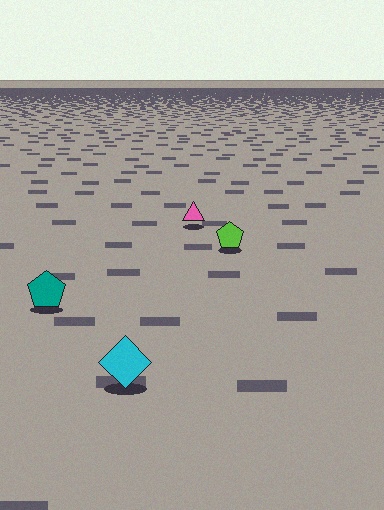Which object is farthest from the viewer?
The pink triangle is farthest from the viewer. It appears smaller and the ground texture around it is denser.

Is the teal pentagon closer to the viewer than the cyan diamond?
No. The cyan diamond is closer — you can tell from the texture gradient: the ground texture is coarser near it.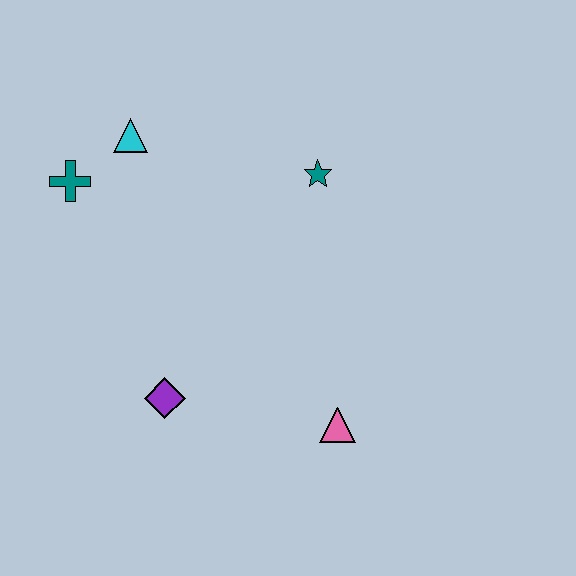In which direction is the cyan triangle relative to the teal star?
The cyan triangle is to the left of the teal star.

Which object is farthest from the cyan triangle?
The pink triangle is farthest from the cyan triangle.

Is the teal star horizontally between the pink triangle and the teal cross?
Yes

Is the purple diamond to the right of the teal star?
No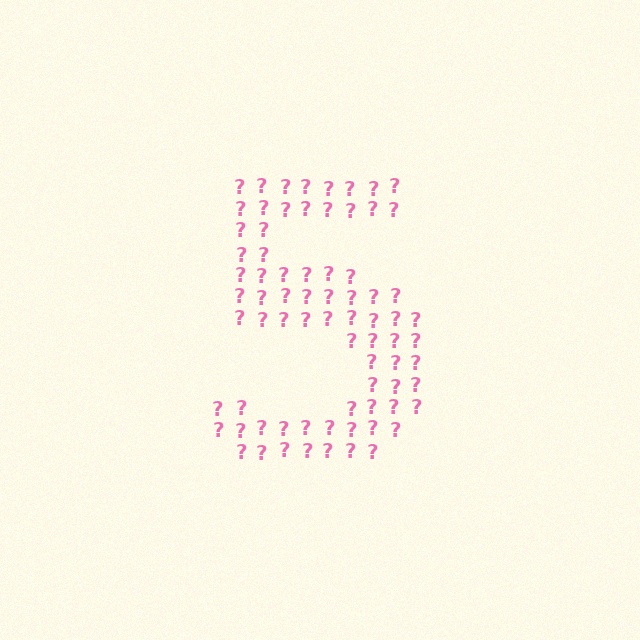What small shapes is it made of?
It is made of small question marks.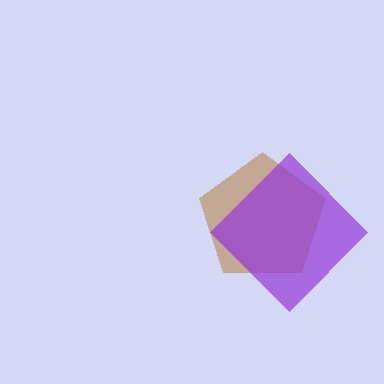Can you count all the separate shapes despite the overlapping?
Yes, there are 2 separate shapes.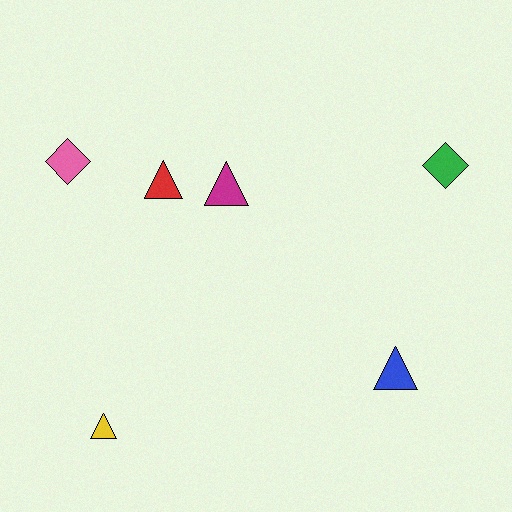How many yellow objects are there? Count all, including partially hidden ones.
There is 1 yellow object.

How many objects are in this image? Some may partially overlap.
There are 6 objects.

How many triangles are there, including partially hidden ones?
There are 4 triangles.